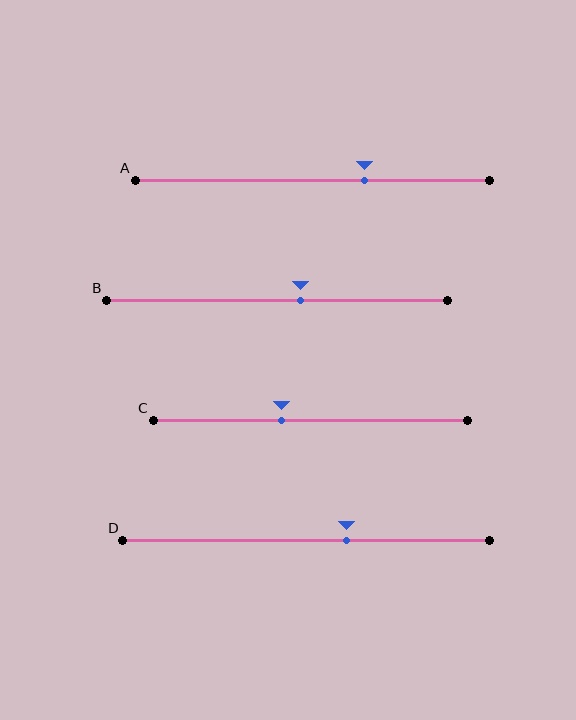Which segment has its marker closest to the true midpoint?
Segment B has its marker closest to the true midpoint.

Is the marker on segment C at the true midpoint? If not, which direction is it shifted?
No, the marker on segment C is shifted to the left by about 9% of the segment length.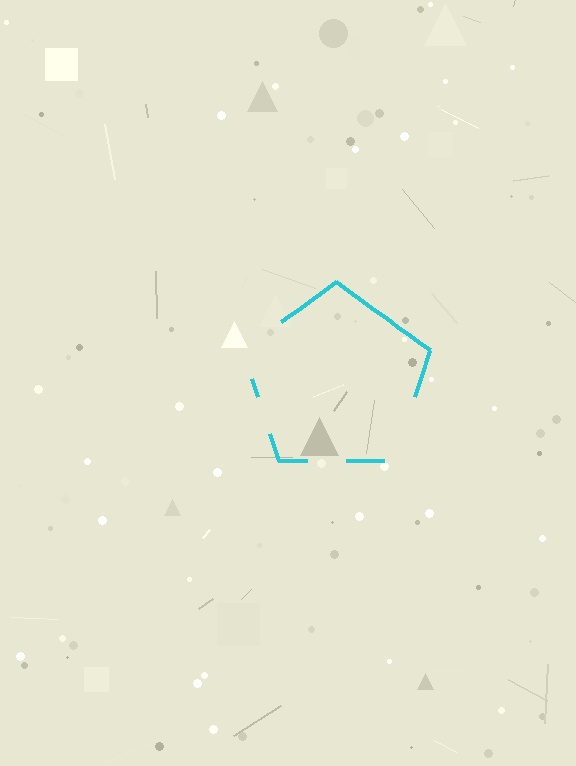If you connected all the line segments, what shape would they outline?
They would outline a pentagon.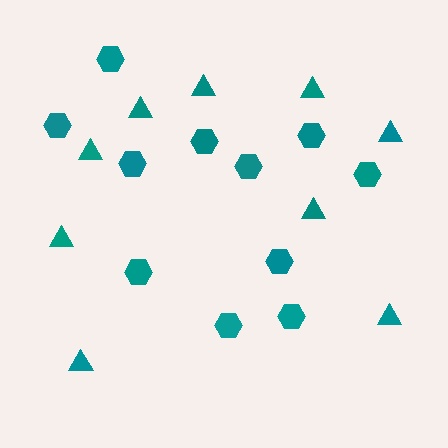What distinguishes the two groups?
There are 2 groups: one group of triangles (9) and one group of hexagons (11).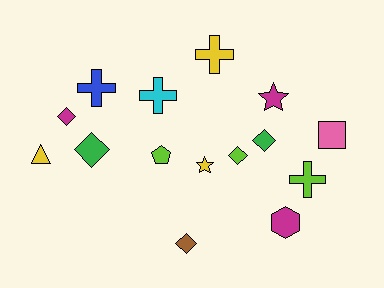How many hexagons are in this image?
There is 1 hexagon.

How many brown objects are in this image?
There is 1 brown object.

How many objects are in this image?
There are 15 objects.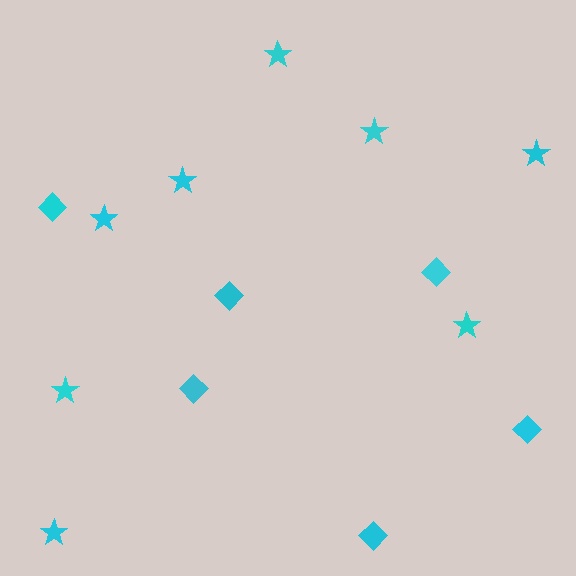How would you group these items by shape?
There are 2 groups: one group of stars (8) and one group of diamonds (6).